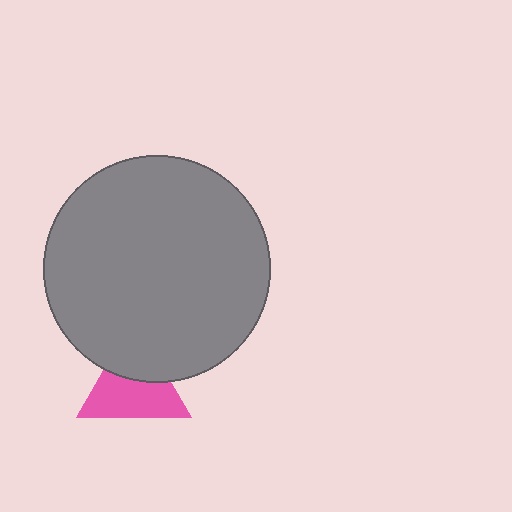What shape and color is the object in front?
The object in front is a gray circle.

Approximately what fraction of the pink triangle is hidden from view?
Roughly 38% of the pink triangle is hidden behind the gray circle.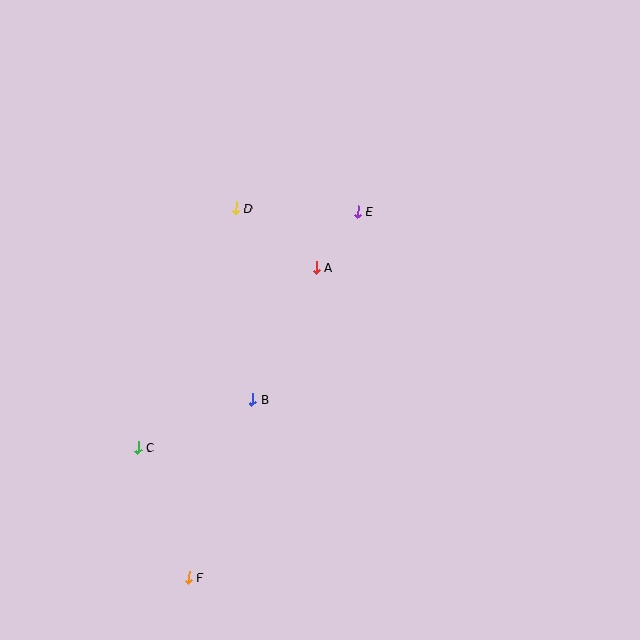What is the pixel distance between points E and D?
The distance between E and D is 122 pixels.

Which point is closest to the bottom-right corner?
Point F is closest to the bottom-right corner.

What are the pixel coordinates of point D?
Point D is at (236, 208).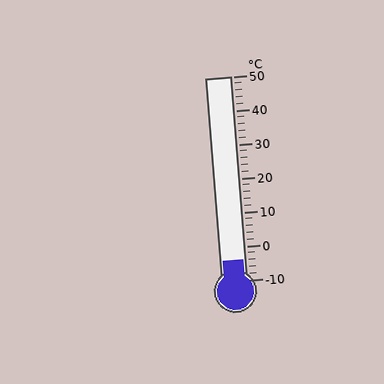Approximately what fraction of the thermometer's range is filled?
The thermometer is filled to approximately 10% of its range.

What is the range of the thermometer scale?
The thermometer scale ranges from -10°C to 50°C.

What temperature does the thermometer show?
The thermometer shows approximately -4°C.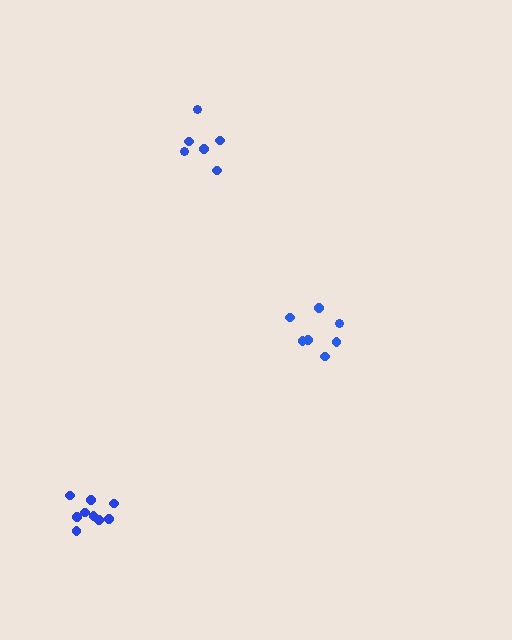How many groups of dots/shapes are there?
There are 3 groups.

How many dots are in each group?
Group 1: 6 dots, Group 2: 7 dots, Group 3: 9 dots (22 total).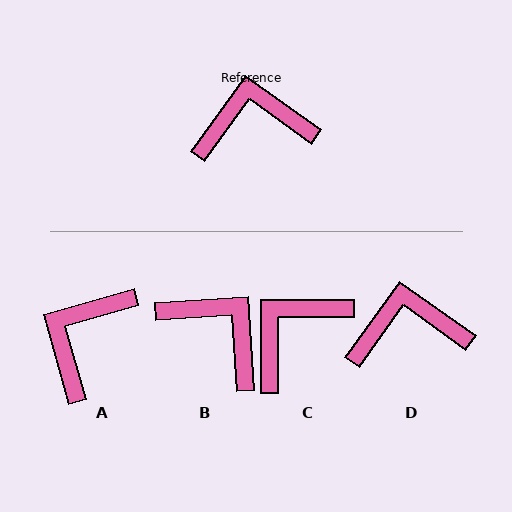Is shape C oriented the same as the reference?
No, it is off by about 36 degrees.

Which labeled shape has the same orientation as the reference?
D.